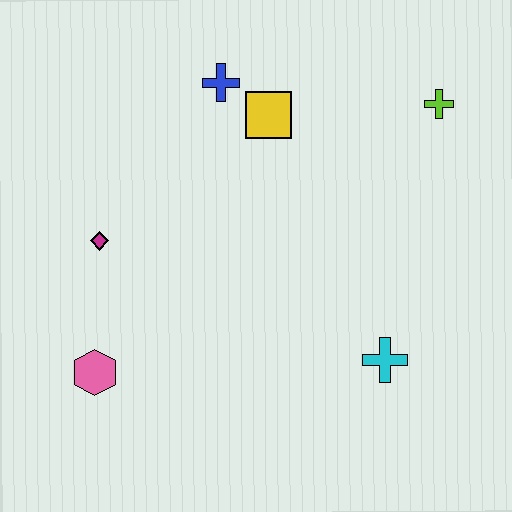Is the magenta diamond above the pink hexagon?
Yes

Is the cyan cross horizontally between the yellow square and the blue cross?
No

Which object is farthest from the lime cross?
The pink hexagon is farthest from the lime cross.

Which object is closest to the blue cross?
The yellow square is closest to the blue cross.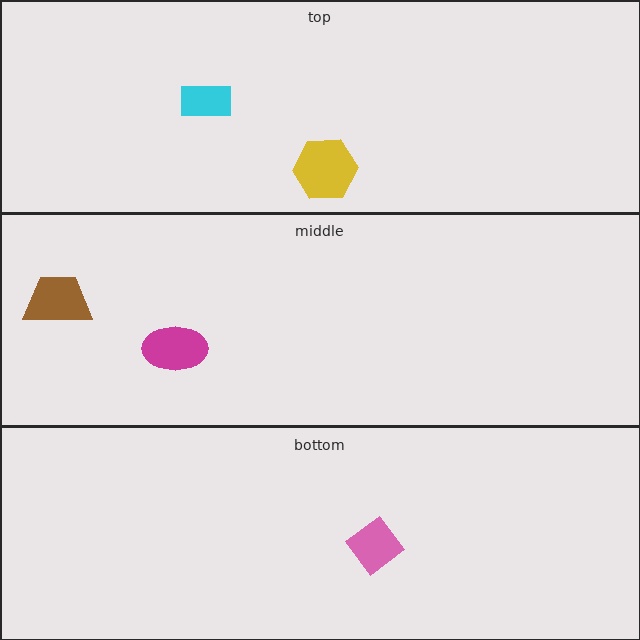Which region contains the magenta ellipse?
The middle region.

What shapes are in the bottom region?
The pink diamond.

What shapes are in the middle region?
The magenta ellipse, the brown trapezoid.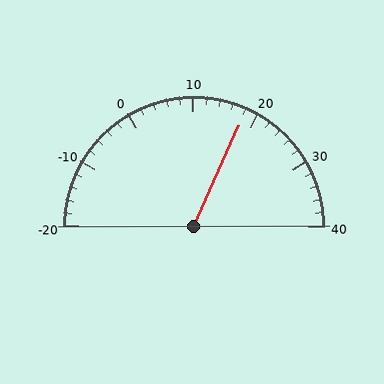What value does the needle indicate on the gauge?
The needle indicates approximately 18.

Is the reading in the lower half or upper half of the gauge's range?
The reading is in the upper half of the range (-20 to 40).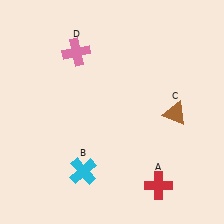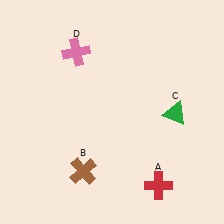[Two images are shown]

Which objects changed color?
B changed from cyan to brown. C changed from brown to green.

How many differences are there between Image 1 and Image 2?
There are 2 differences between the two images.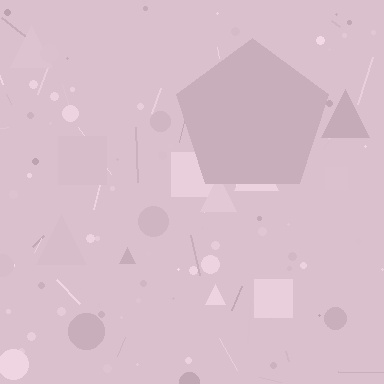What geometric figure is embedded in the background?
A pentagon is embedded in the background.